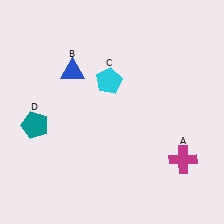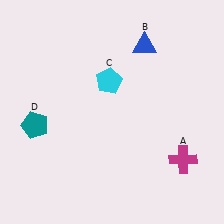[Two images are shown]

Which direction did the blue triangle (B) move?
The blue triangle (B) moved right.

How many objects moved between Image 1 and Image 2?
1 object moved between the two images.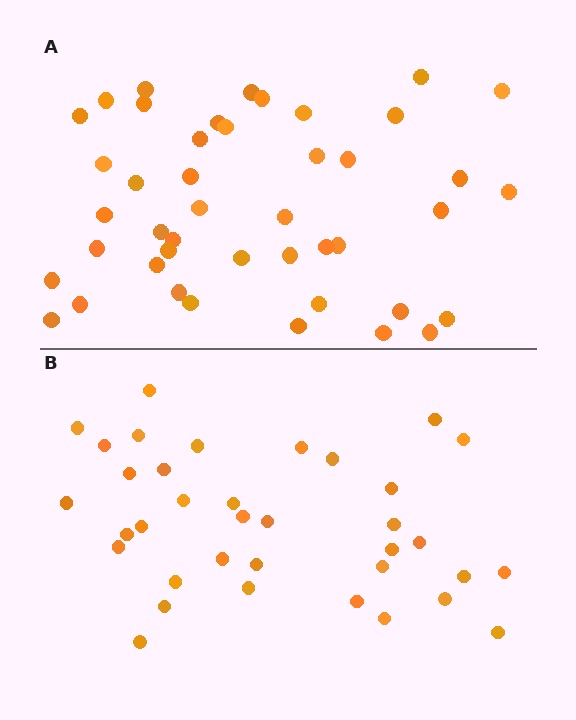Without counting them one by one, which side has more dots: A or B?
Region A (the top region) has more dots.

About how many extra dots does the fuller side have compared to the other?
Region A has roughly 8 or so more dots than region B.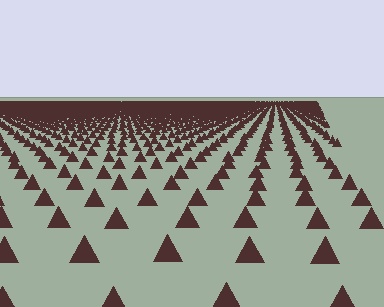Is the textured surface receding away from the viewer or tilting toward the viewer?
The surface is receding away from the viewer. Texture elements get smaller and denser toward the top.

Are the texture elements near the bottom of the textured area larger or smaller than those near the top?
Larger. Near the bottom, elements are closer to the viewer and appear at a bigger on-screen size.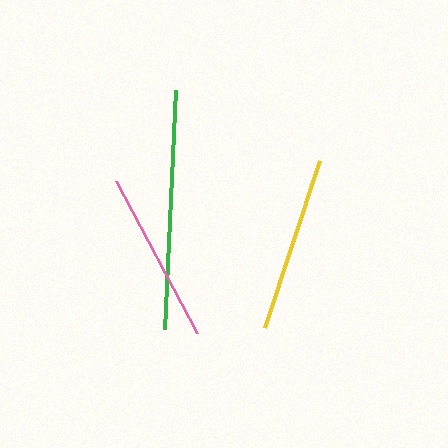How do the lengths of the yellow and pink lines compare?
The yellow and pink lines are approximately the same length.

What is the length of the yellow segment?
The yellow segment is approximately 176 pixels long.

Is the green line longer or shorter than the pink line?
The green line is longer than the pink line.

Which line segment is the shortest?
The pink line is the shortest at approximately 172 pixels.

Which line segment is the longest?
The green line is the longest at approximately 239 pixels.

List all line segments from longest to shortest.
From longest to shortest: green, yellow, pink.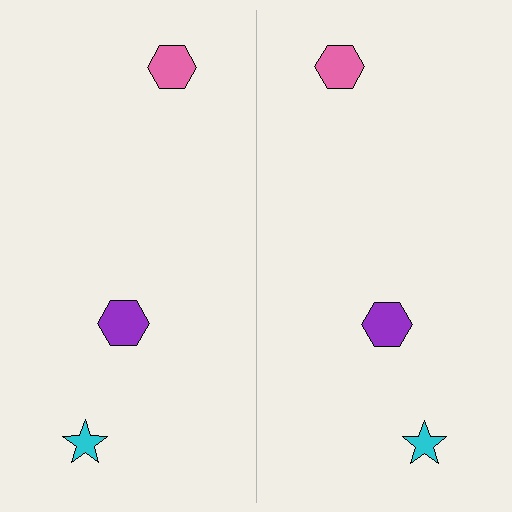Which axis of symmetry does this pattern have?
The pattern has a vertical axis of symmetry running through the center of the image.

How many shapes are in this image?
There are 6 shapes in this image.